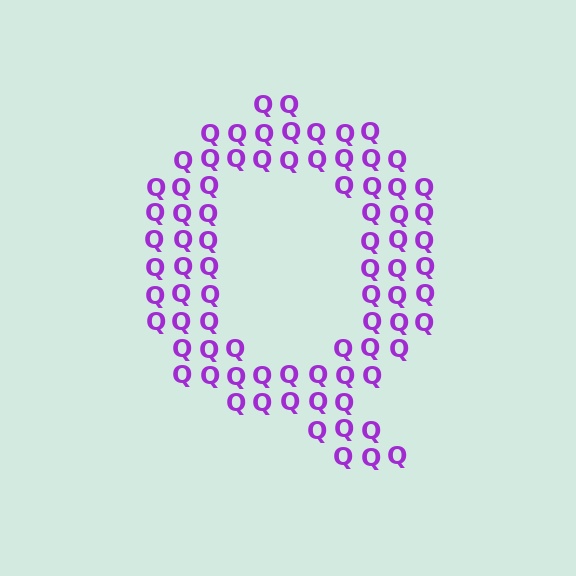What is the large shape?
The large shape is the letter Q.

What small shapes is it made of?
It is made of small letter Q's.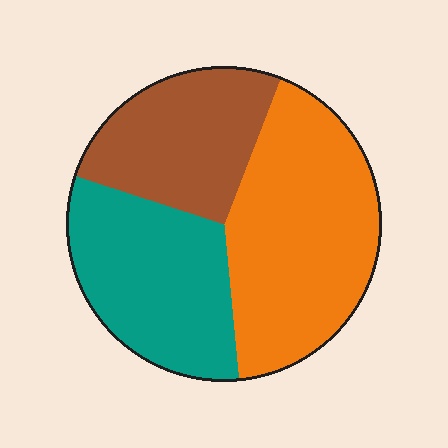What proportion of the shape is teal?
Teal covers 32% of the shape.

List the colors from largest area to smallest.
From largest to smallest: orange, teal, brown.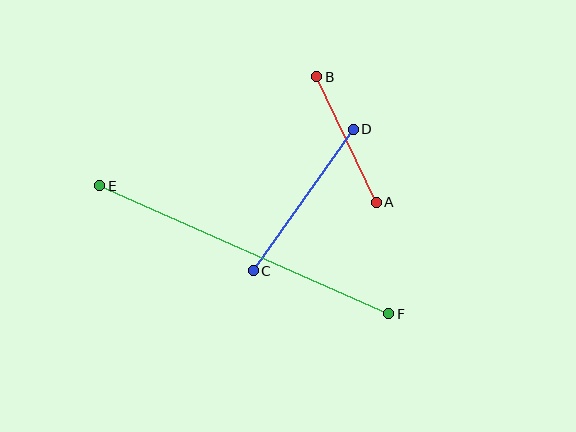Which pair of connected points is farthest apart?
Points E and F are farthest apart.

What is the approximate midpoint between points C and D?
The midpoint is at approximately (303, 200) pixels.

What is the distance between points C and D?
The distance is approximately 173 pixels.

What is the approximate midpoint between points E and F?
The midpoint is at approximately (244, 250) pixels.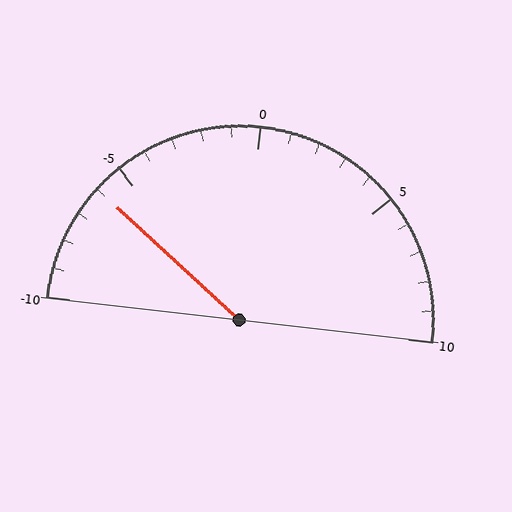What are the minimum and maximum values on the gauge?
The gauge ranges from -10 to 10.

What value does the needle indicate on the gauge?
The needle indicates approximately -6.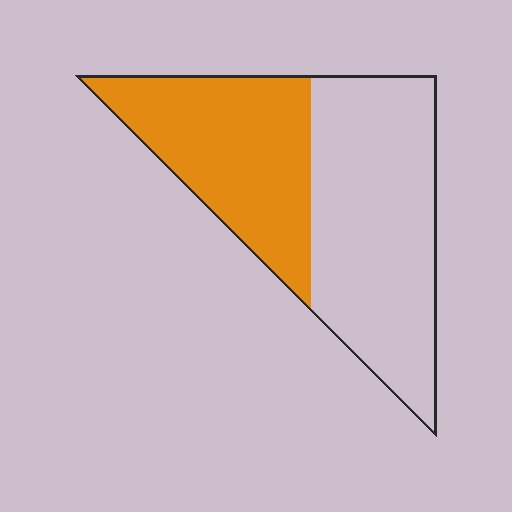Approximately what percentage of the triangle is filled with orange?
Approximately 45%.